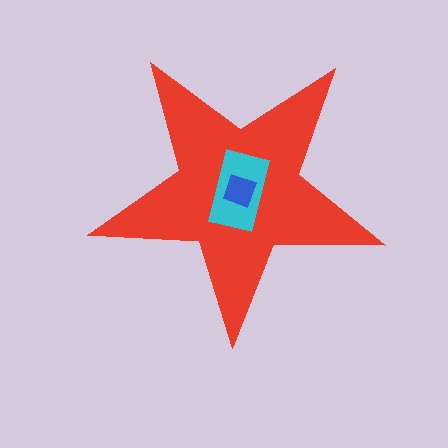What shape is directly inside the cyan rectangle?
The blue square.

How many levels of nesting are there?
3.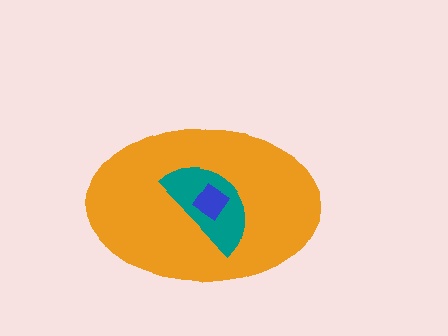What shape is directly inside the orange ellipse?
The teal semicircle.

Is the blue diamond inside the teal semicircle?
Yes.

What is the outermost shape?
The orange ellipse.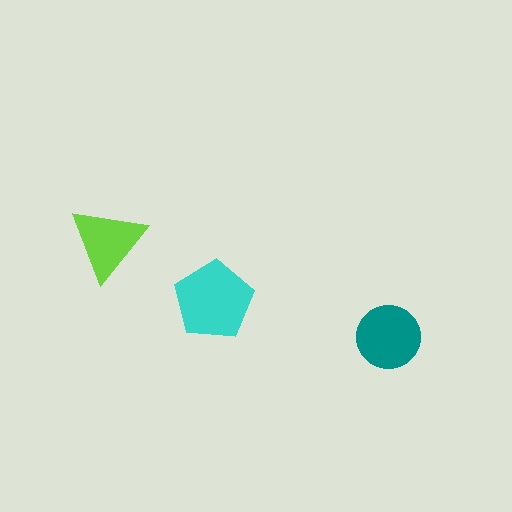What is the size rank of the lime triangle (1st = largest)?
3rd.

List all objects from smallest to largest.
The lime triangle, the teal circle, the cyan pentagon.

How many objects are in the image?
There are 3 objects in the image.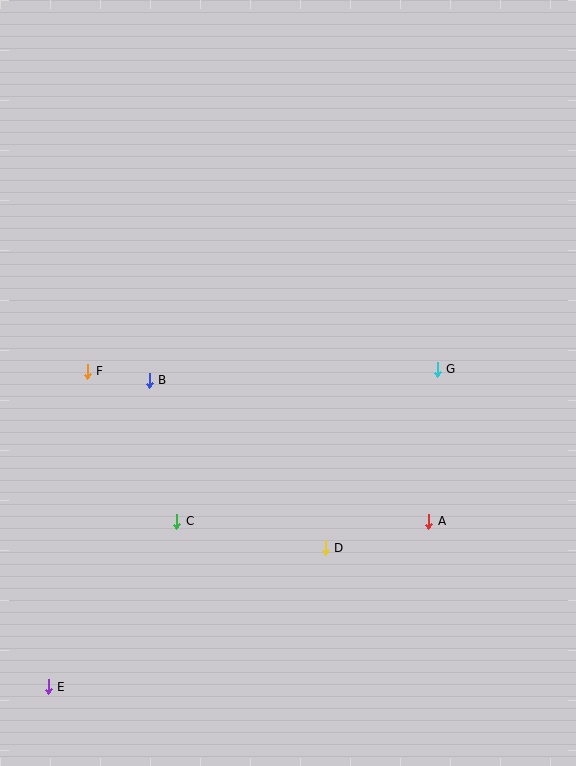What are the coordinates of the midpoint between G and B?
The midpoint between G and B is at (293, 375).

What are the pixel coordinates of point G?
Point G is at (437, 369).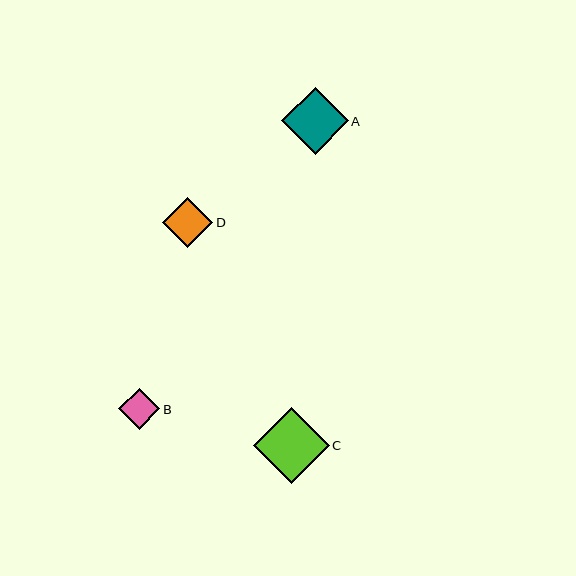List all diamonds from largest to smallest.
From largest to smallest: C, A, D, B.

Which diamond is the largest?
Diamond C is the largest with a size of approximately 76 pixels.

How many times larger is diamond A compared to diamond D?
Diamond A is approximately 1.3 times the size of diamond D.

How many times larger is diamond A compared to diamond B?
Diamond A is approximately 1.6 times the size of diamond B.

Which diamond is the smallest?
Diamond B is the smallest with a size of approximately 41 pixels.